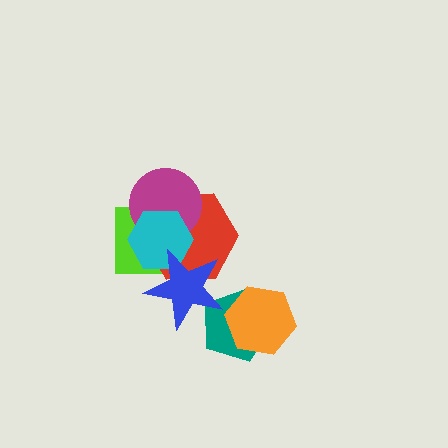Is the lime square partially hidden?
Yes, it is partially covered by another shape.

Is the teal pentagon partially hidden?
Yes, it is partially covered by another shape.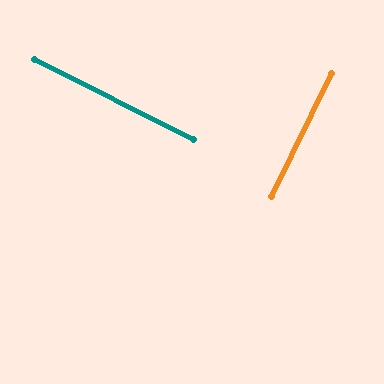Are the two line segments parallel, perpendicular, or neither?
Perpendicular — they meet at approximately 89°.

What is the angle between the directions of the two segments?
Approximately 89 degrees.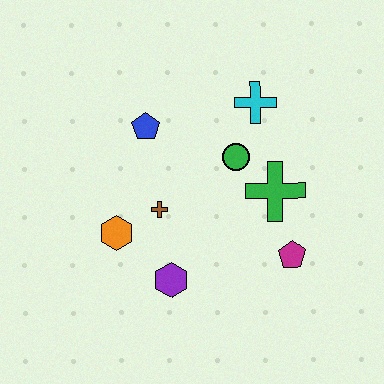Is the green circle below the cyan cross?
Yes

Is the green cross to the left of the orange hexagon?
No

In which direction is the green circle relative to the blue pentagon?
The green circle is to the right of the blue pentagon.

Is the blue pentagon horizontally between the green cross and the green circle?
No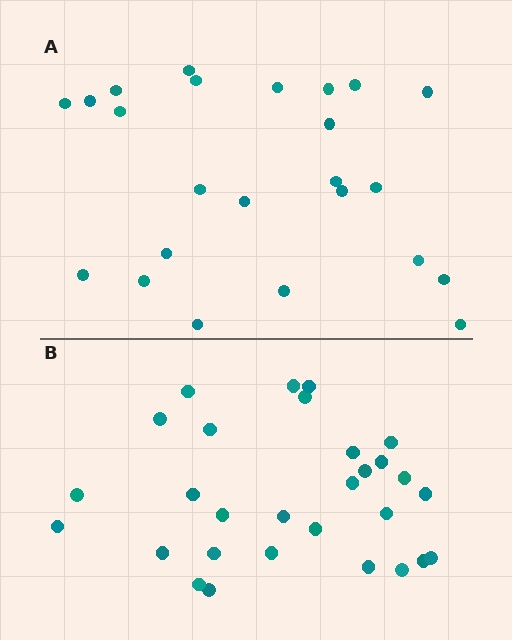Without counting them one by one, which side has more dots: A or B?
Region B (the bottom region) has more dots.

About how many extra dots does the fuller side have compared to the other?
Region B has about 5 more dots than region A.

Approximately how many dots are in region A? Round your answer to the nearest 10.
About 20 dots. (The exact count is 24, which rounds to 20.)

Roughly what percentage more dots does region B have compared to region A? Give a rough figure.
About 20% more.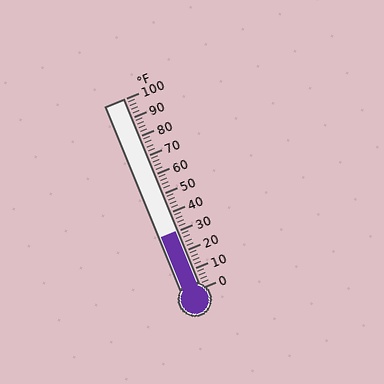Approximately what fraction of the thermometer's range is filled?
The thermometer is filled to approximately 30% of its range.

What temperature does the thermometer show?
The thermometer shows approximately 30°F.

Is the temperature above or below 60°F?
The temperature is below 60°F.